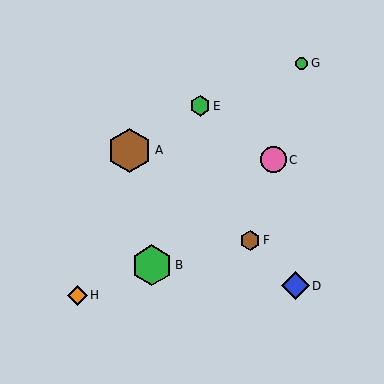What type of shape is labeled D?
Shape D is a blue diamond.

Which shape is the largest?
The brown hexagon (labeled A) is the largest.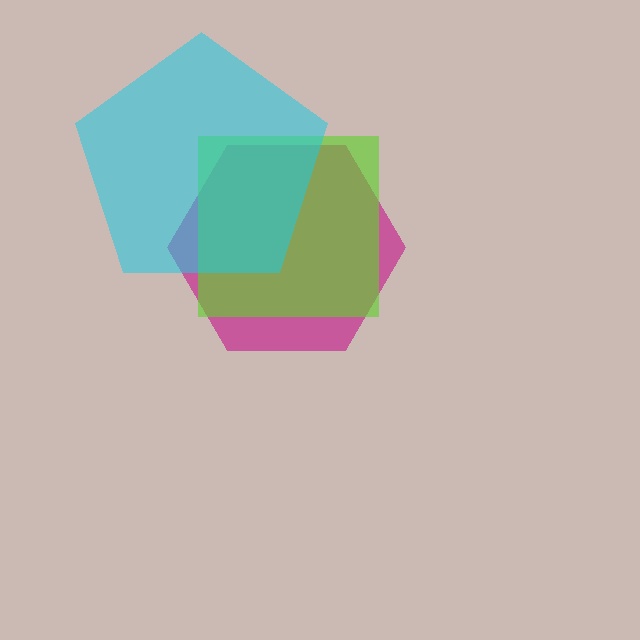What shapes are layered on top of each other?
The layered shapes are: a magenta hexagon, a lime square, a cyan pentagon.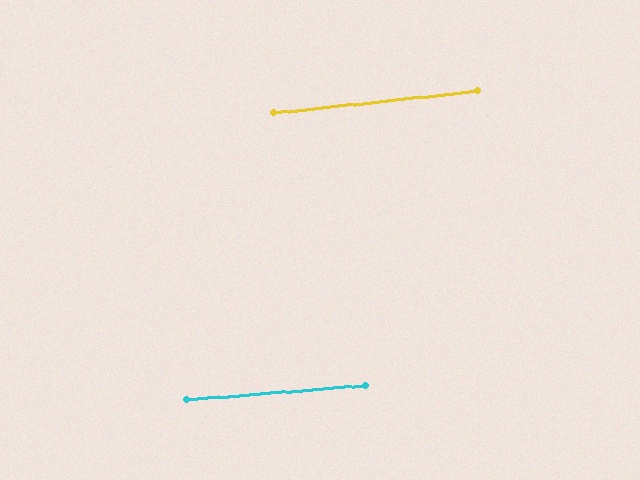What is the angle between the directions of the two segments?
Approximately 1 degree.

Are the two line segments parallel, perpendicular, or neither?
Parallel — their directions differ by only 1.4°.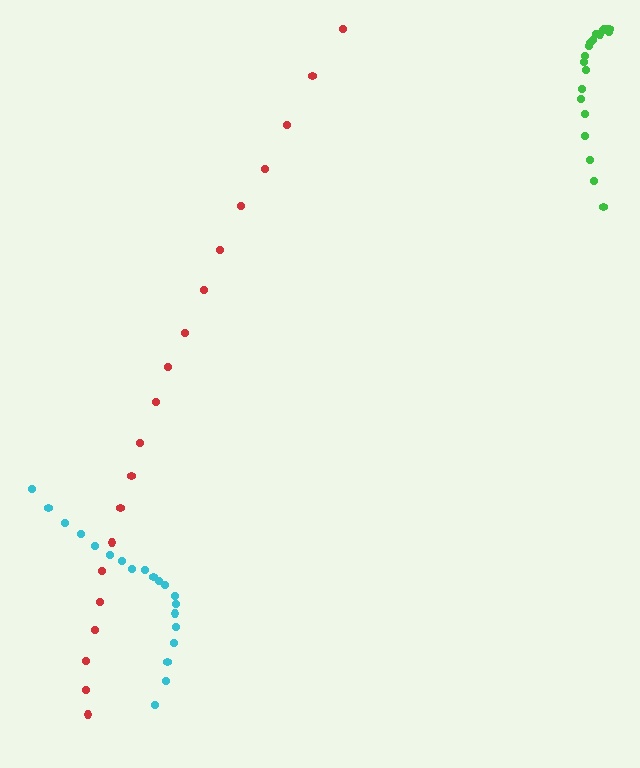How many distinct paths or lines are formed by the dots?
There are 3 distinct paths.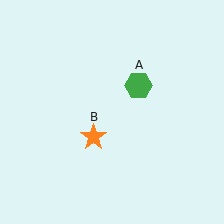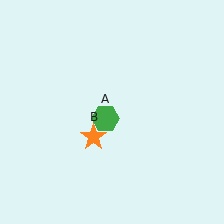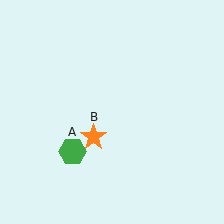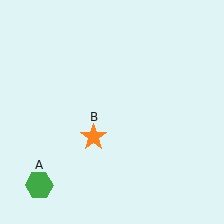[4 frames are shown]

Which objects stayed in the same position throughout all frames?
Orange star (object B) remained stationary.